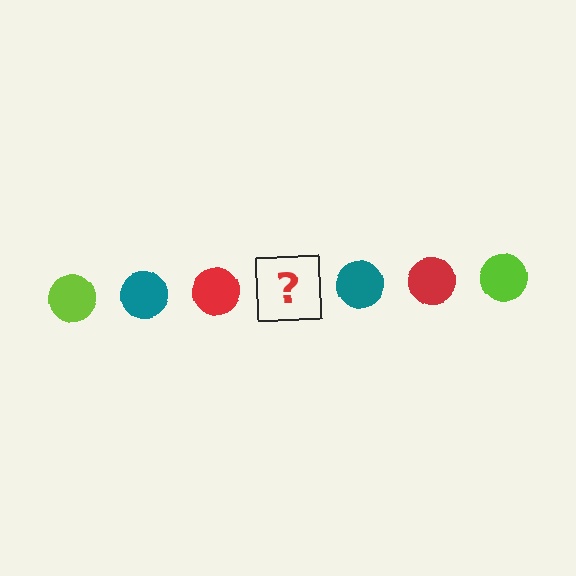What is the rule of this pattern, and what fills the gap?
The rule is that the pattern cycles through lime, teal, red circles. The gap should be filled with a lime circle.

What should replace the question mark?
The question mark should be replaced with a lime circle.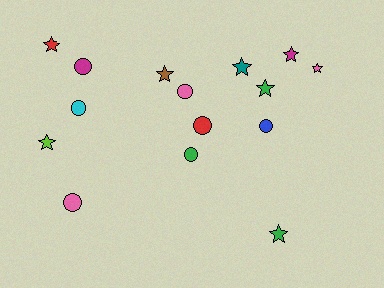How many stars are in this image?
There are 8 stars.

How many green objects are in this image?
There are 3 green objects.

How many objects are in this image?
There are 15 objects.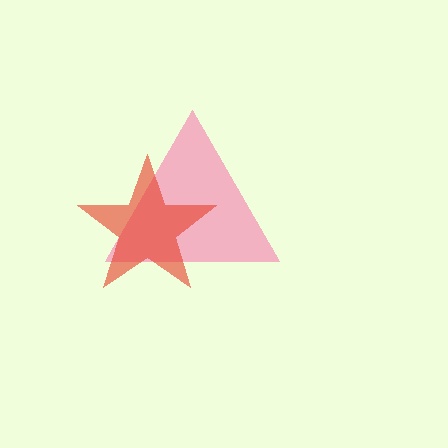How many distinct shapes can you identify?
There are 2 distinct shapes: a pink triangle, a red star.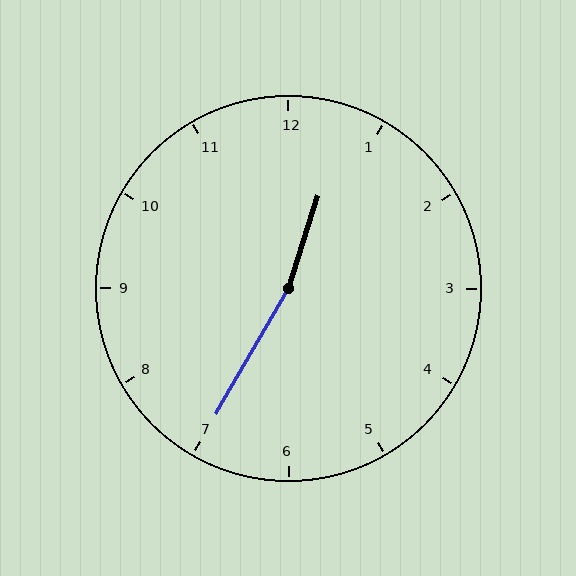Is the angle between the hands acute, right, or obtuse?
It is obtuse.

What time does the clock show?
12:35.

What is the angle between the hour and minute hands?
Approximately 168 degrees.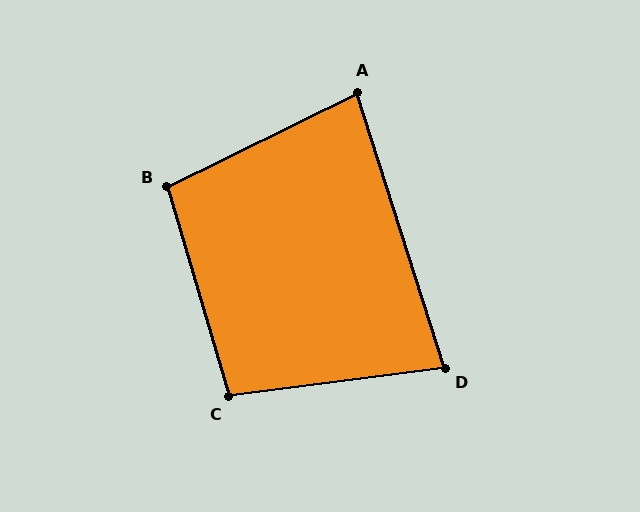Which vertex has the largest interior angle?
B, at approximately 100 degrees.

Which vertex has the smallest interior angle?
D, at approximately 80 degrees.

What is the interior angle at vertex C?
Approximately 99 degrees (obtuse).